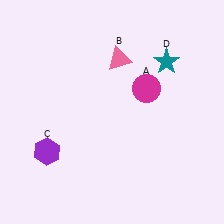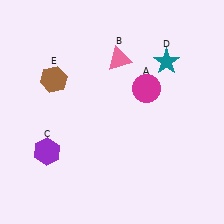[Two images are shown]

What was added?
A brown hexagon (E) was added in Image 2.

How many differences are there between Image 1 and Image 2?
There is 1 difference between the two images.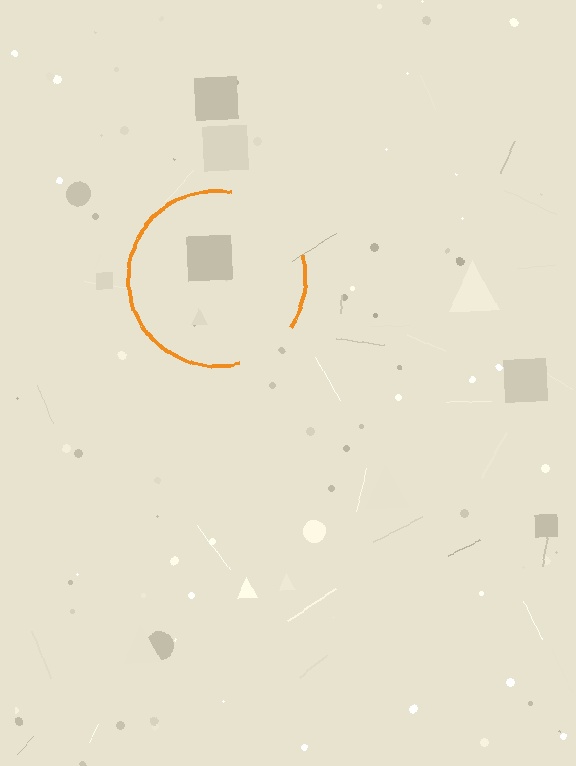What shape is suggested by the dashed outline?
The dashed outline suggests a circle.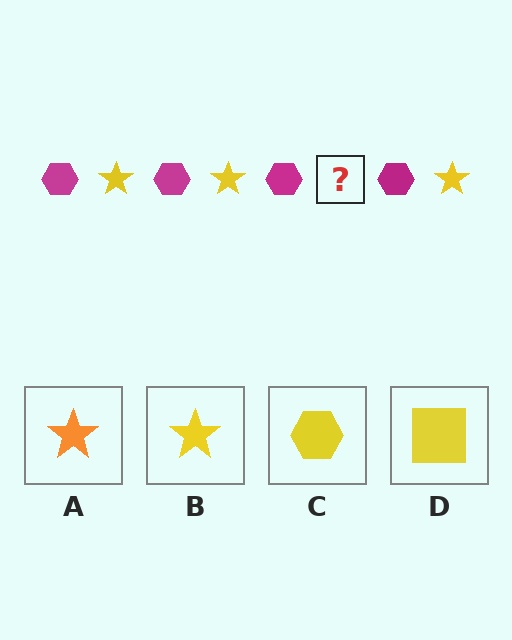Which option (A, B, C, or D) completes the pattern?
B.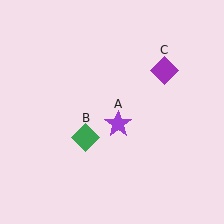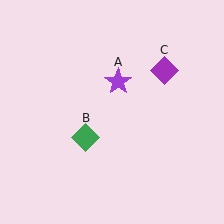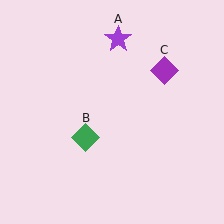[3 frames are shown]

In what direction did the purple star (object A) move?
The purple star (object A) moved up.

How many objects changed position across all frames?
1 object changed position: purple star (object A).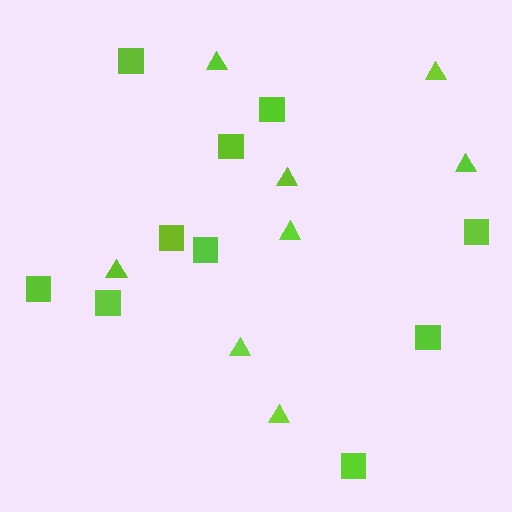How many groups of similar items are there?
There are 2 groups: one group of squares (10) and one group of triangles (8).